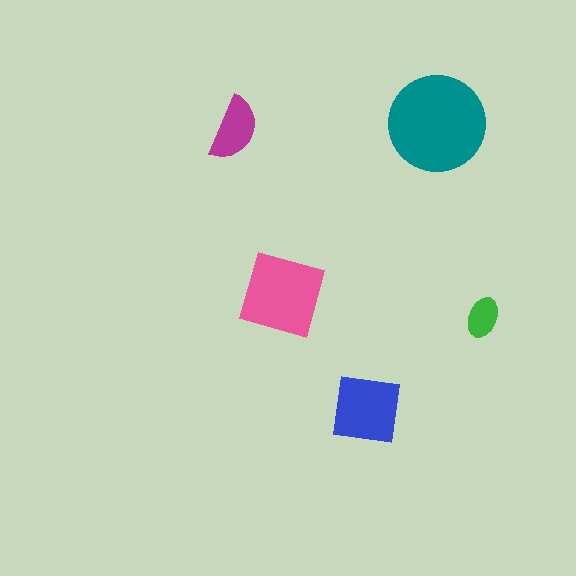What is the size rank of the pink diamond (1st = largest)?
2nd.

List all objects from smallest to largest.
The green ellipse, the magenta semicircle, the blue square, the pink diamond, the teal circle.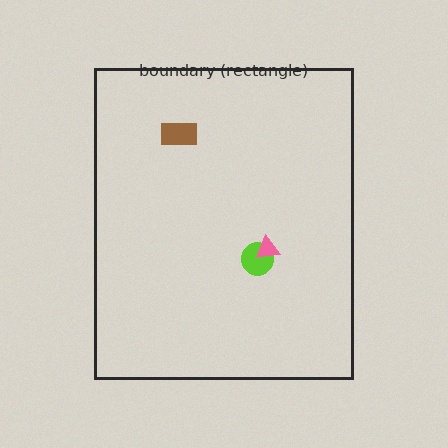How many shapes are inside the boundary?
3 inside, 0 outside.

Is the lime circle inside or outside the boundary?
Inside.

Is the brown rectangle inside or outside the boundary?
Inside.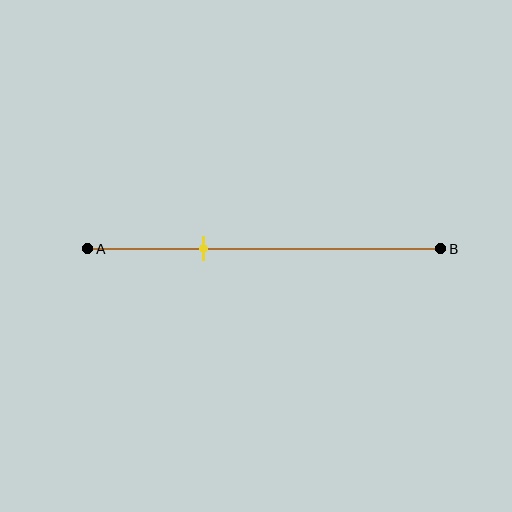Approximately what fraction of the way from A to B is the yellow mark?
The yellow mark is approximately 35% of the way from A to B.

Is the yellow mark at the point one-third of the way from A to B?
Yes, the mark is approximately at the one-third point.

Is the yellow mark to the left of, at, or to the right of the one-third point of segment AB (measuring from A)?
The yellow mark is approximately at the one-third point of segment AB.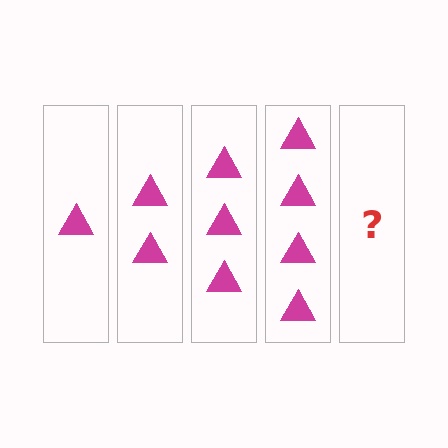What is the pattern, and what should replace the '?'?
The pattern is that each step adds one more triangle. The '?' should be 5 triangles.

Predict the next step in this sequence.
The next step is 5 triangles.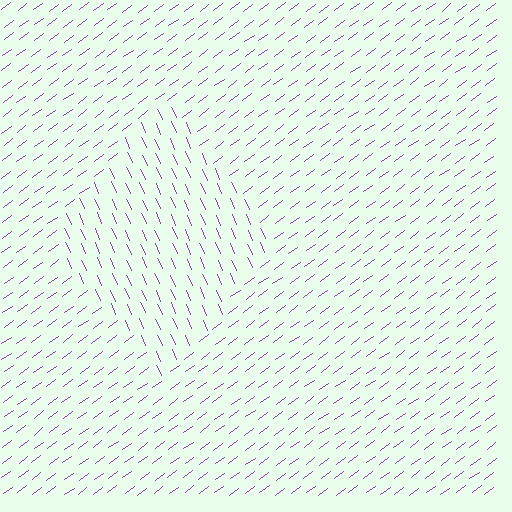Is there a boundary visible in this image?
Yes, there is a texture boundary formed by a change in line orientation.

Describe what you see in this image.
The image is filled with small purple line segments. A diamond region in the image has lines oriented differently from the surrounding lines, creating a visible texture boundary.